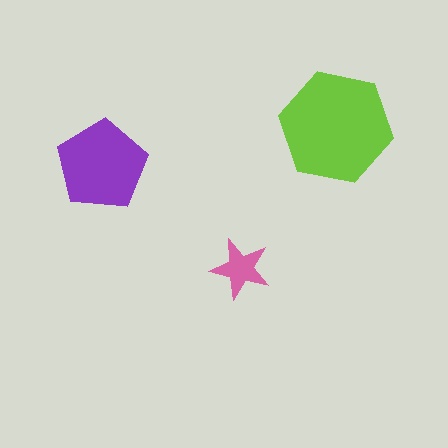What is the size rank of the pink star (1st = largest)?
3rd.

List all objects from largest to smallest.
The lime hexagon, the purple pentagon, the pink star.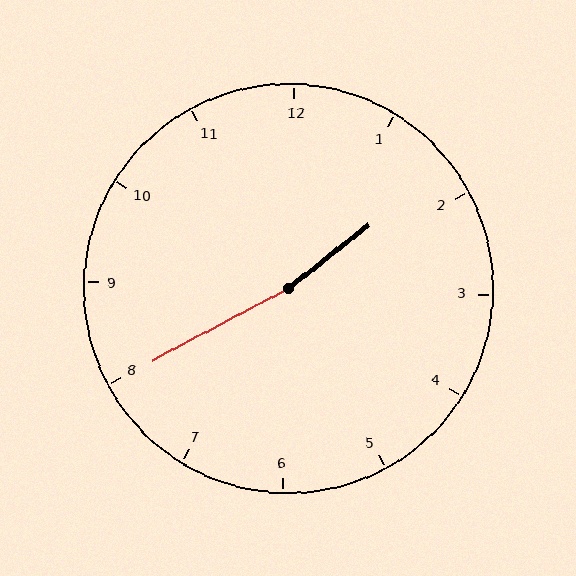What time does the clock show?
1:40.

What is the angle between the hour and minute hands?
Approximately 170 degrees.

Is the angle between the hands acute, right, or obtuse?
It is obtuse.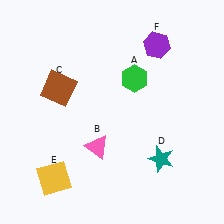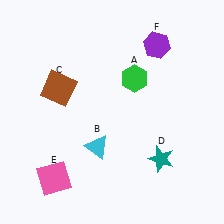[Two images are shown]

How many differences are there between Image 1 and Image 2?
There are 2 differences between the two images.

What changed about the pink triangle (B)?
In Image 1, B is pink. In Image 2, it changed to cyan.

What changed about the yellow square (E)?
In Image 1, E is yellow. In Image 2, it changed to pink.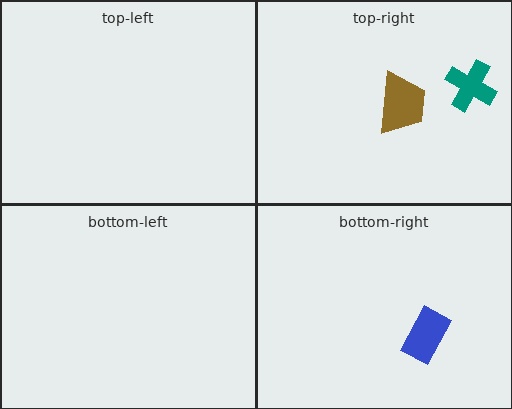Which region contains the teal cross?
The top-right region.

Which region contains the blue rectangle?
The bottom-right region.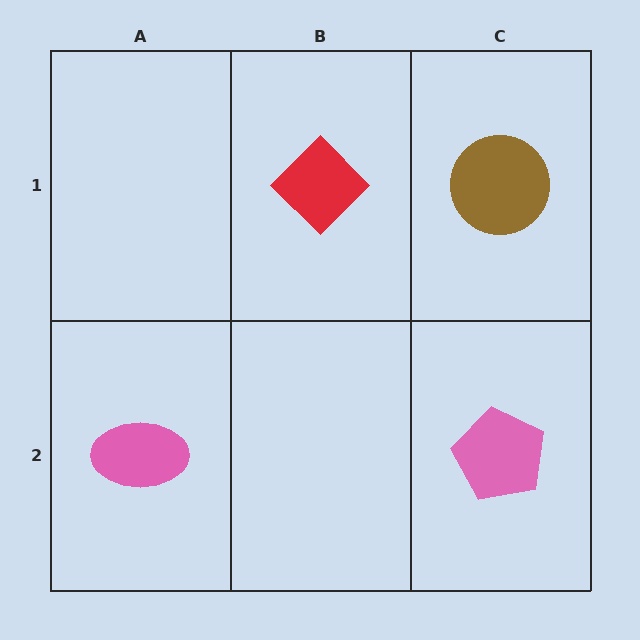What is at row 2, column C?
A pink pentagon.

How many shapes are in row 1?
2 shapes.